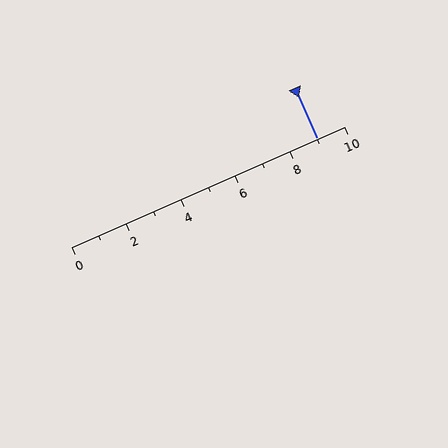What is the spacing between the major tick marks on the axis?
The major ticks are spaced 2 apart.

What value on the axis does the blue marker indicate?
The marker indicates approximately 9.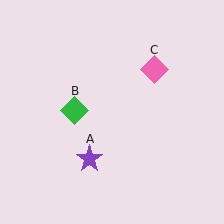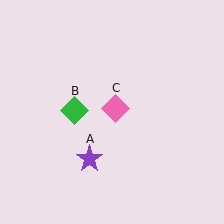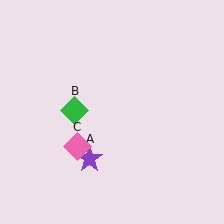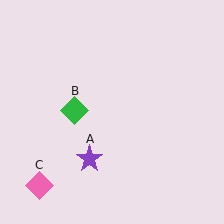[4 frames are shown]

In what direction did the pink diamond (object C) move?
The pink diamond (object C) moved down and to the left.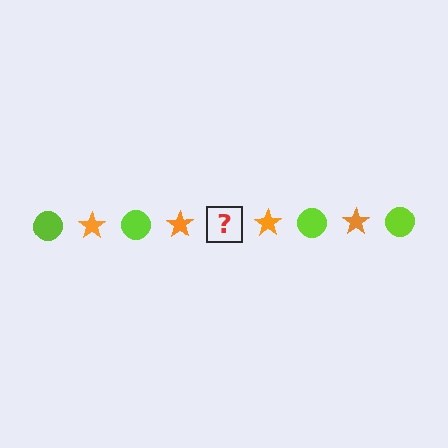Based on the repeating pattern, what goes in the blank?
The blank should be a lime circle.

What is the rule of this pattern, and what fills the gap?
The rule is that the pattern alternates between lime circle and orange star. The gap should be filled with a lime circle.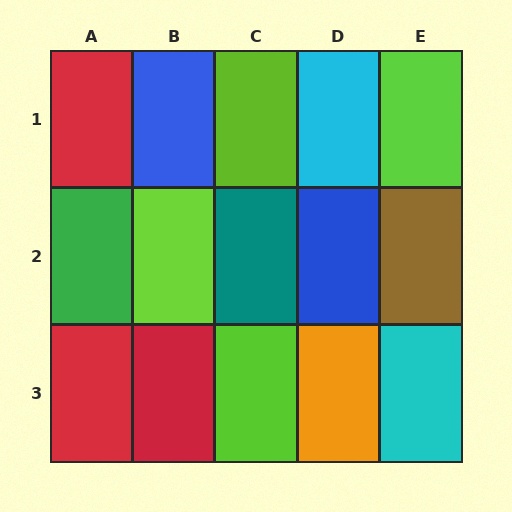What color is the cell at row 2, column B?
Lime.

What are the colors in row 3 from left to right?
Red, red, lime, orange, cyan.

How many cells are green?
1 cell is green.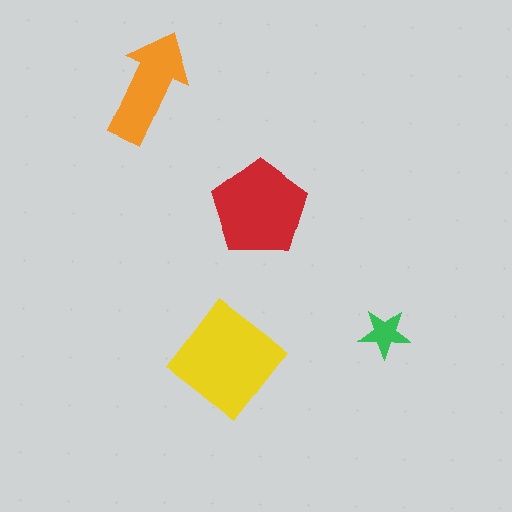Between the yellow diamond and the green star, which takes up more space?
The yellow diamond.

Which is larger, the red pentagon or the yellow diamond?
The yellow diamond.